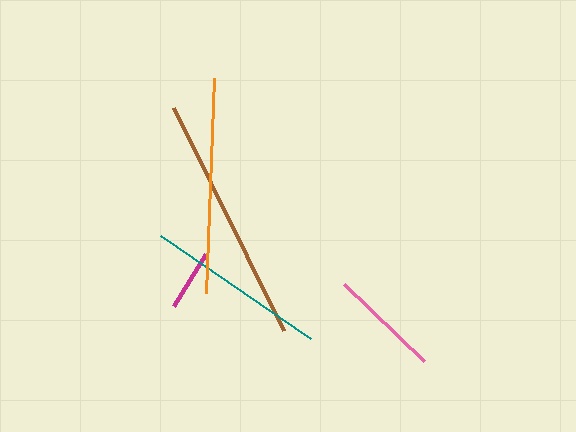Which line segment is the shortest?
The magenta line is the shortest at approximately 61 pixels.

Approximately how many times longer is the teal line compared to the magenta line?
The teal line is approximately 3.0 times the length of the magenta line.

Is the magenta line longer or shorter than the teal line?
The teal line is longer than the magenta line.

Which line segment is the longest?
The brown line is the longest at approximately 249 pixels.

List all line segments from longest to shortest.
From longest to shortest: brown, orange, teal, pink, magenta.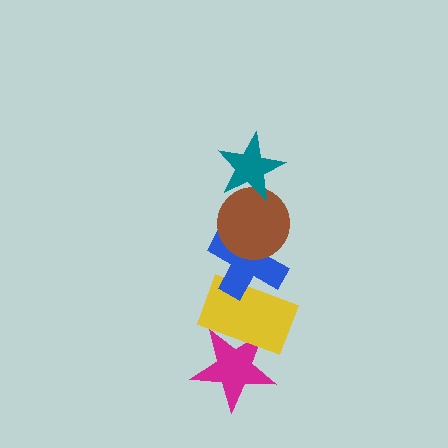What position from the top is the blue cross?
The blue cross is 3rd from the top.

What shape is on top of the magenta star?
The yellow rectangle is on top of the magenta star.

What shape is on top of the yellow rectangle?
The blue cross is on top of the yellow rectangle.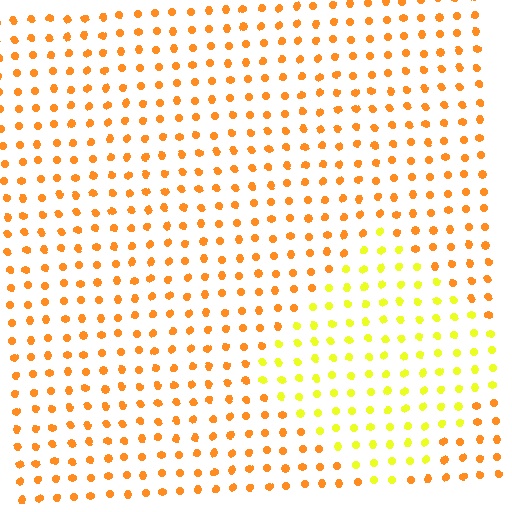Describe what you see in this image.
The image is filled with small orange elements in a uniform arrangement. A diamond-shaped region is visible where the elements are tinted to a slightly different hue, forming a subtle color boundary.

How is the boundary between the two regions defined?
The boundary is defined purely by a slight shift in hue (about 37 degrees). Spacing, size, and orientation are identical on both sides.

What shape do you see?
I see a diamond.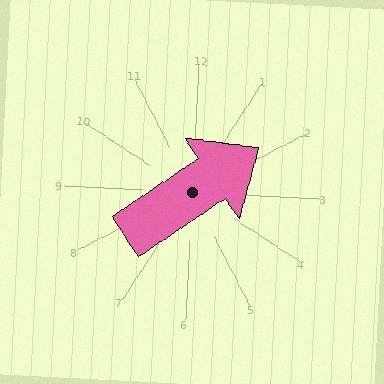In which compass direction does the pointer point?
Northeast.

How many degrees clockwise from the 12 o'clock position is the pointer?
Approximately 53 degrees.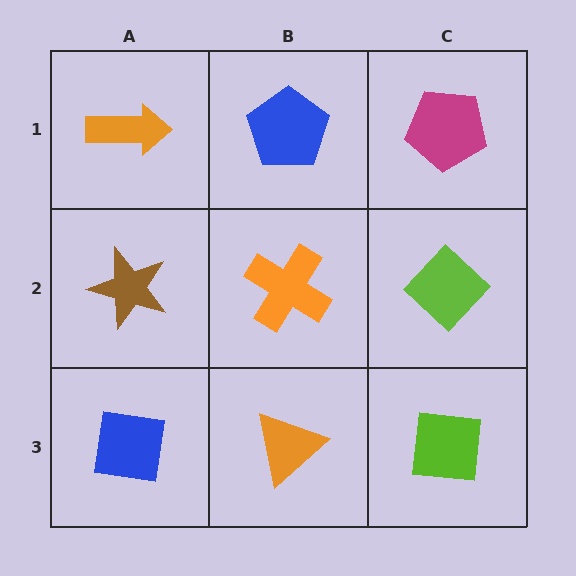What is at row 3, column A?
A blue square.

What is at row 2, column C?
A lime diamond.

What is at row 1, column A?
An orange arrow.